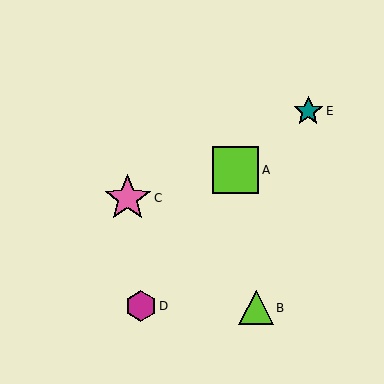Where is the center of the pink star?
The center of the pink star is at (128, 198).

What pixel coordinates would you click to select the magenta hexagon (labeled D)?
Click at (141, 306) to select the magenta hexagon D.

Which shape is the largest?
The pink star (labeled C) is the largest.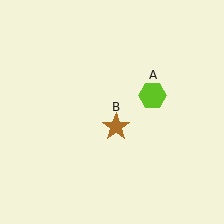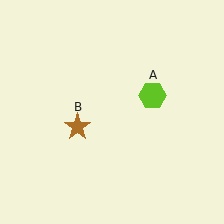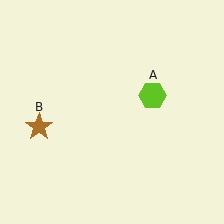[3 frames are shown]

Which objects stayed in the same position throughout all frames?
Lime hexagon (object A) remained stationary.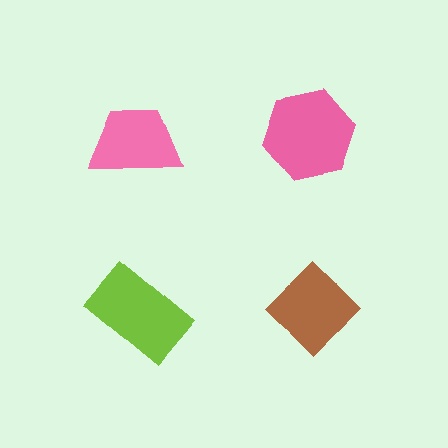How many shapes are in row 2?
2 shapes.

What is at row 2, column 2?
A brown diamond.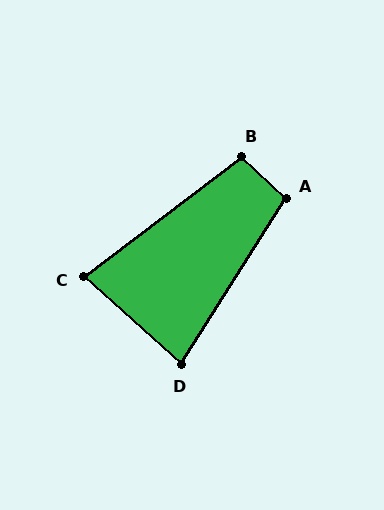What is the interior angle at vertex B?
Approximately 100 degrees (obtuse).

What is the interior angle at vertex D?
Approximately 80 degrees (acute).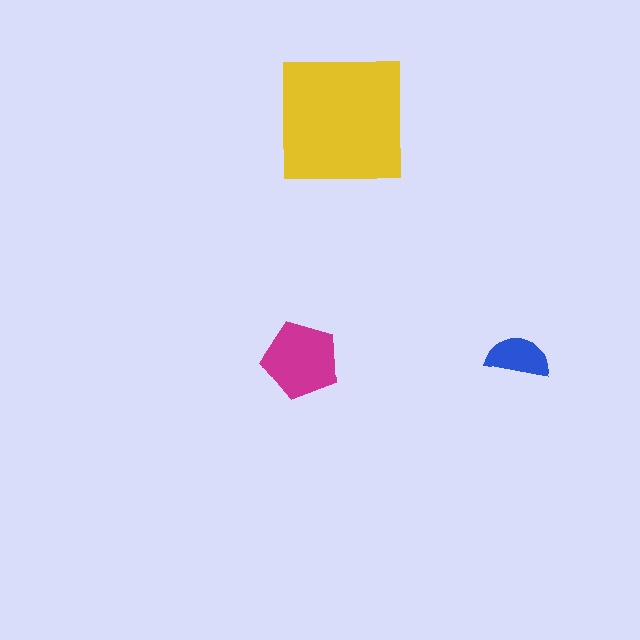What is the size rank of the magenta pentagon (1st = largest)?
2nd.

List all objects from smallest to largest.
The blue semicircle, the magenta pentagon, the yellow square.